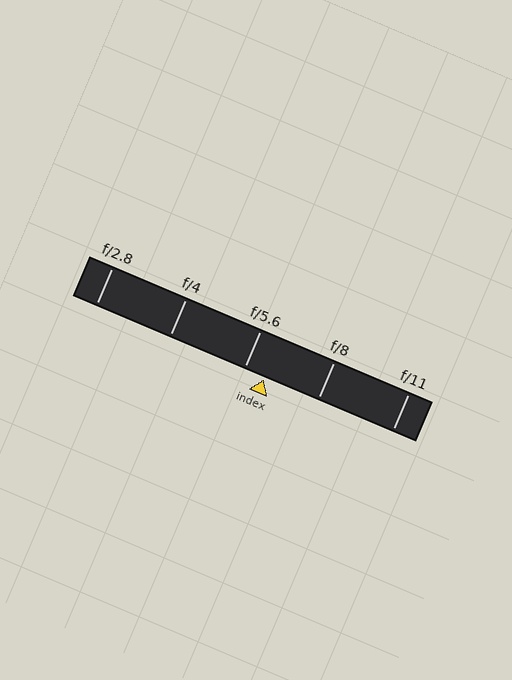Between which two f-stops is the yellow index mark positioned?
The index mark is between f/5.6 and f/8.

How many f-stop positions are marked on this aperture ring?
There are 5 f-stop positions marked.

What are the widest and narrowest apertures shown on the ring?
The widest aperture shown is f/2.8 and the narrowest is f/11.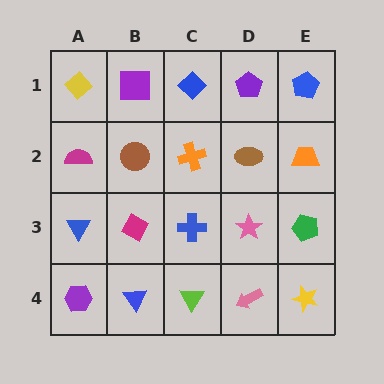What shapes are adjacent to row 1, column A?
A magenta semicircle (row 2, column A), a purple square (row 1, column B).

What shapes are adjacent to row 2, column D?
A purple pentagon (row 1, column D), a pink star (row 3, column D), an orange cross (row 2, column C), an orange trapezoid (row 2, column E).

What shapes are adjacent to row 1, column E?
An orange trapezoid (row 2, column E), a purple pentagon (row 1, column D).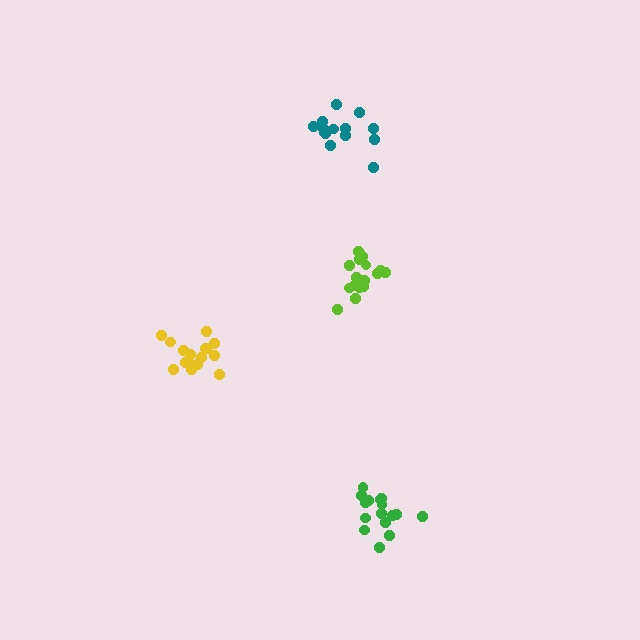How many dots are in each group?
Group 1: 16 dots, Group 2: 17 dots, Group 3: 14 dots, Group 4: 16 dots (63 total).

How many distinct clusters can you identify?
There are 4 distinct clusters.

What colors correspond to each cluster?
The clusters are colored: green, lime, teal, yellow.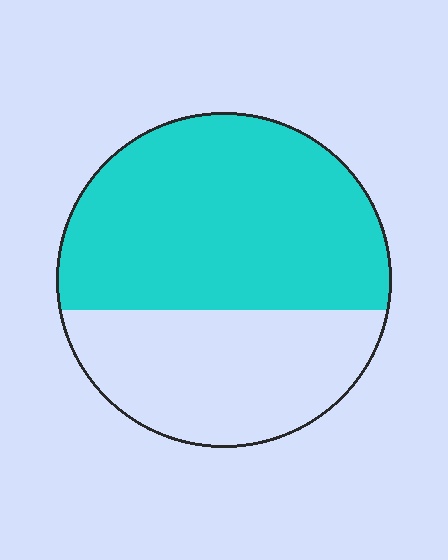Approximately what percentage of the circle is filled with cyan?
Approximately 60%.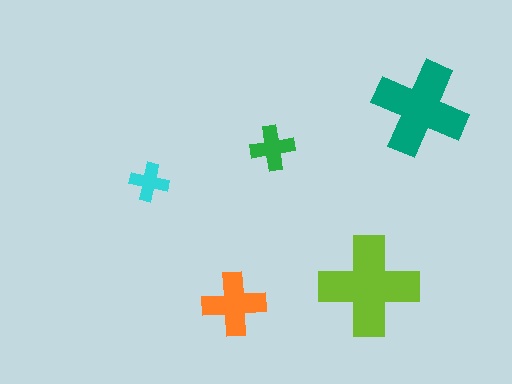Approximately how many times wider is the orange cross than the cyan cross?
About 1.5 times wider.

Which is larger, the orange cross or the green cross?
The orange one.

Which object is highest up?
The teal cross is topmost.